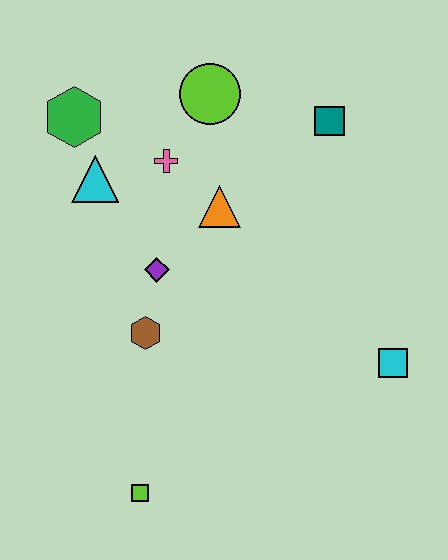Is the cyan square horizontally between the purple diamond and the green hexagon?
No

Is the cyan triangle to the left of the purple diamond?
Yes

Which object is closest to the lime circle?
The pink cross is closest to the lime circle.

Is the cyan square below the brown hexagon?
Yes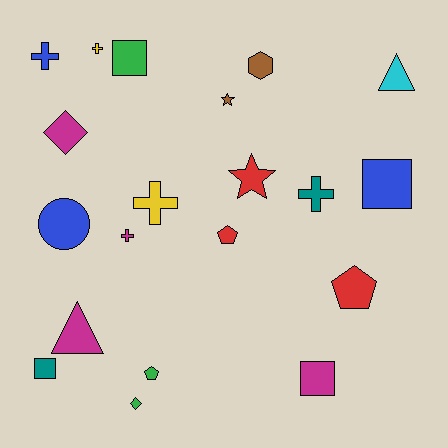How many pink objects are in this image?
There are no pink objects.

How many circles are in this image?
There is 1 circle.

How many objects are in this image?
There are 20 objects.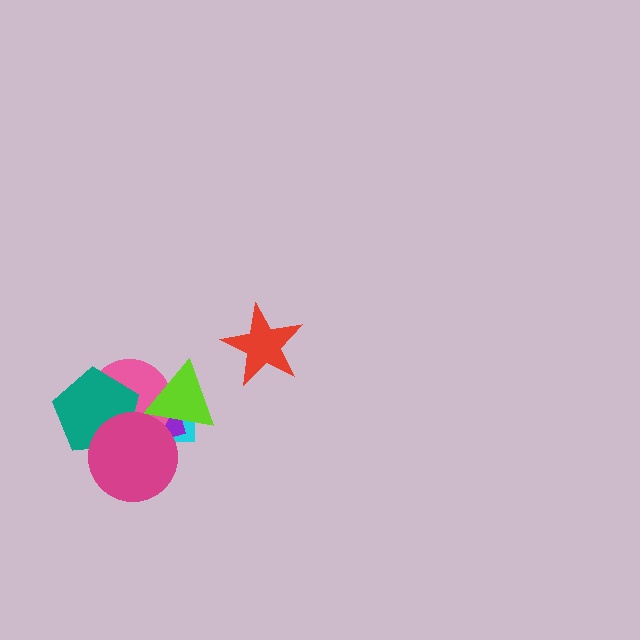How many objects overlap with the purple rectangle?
5 objects overlap with the purple rectangle.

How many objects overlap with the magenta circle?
5 objects overlap with the magenta circle.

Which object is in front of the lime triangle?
The magenta circle is in front of the lime triangle.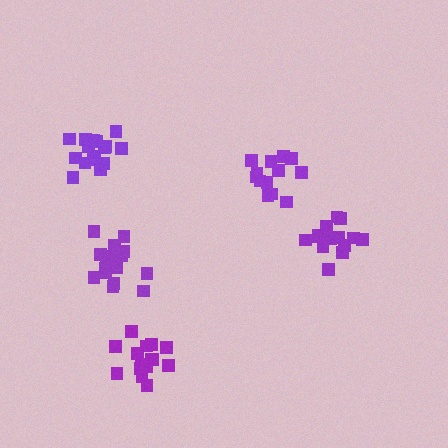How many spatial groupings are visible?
There are 5 spatial groupings.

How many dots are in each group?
Group 1: 14 dots, Group 2: 17 dots, Group 3: 16 dots, Group 4: 17 dots, Group 5: 13 dots (77 total).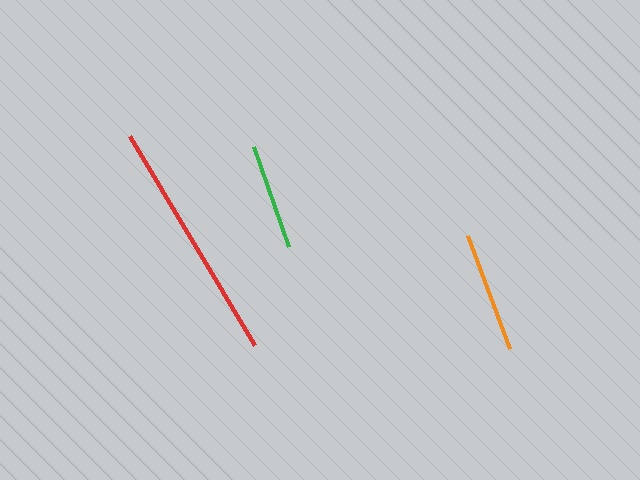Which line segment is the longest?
The red line is the longest at approximately 243 pixels.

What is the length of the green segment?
The green segment is approximately 106 pixels long.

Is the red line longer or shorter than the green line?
The red line is longer than the green line.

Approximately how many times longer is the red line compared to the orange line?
The red line is approximately 2.0 times the length of the orange line.